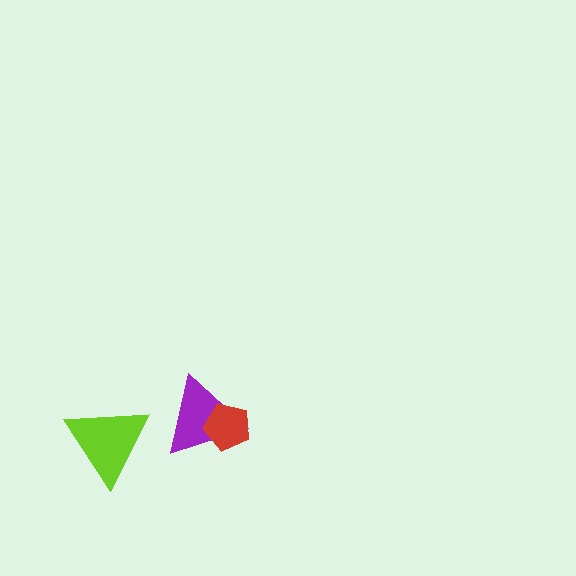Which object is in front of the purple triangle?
The red pentagon is in front of the purple triangle.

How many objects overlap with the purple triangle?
1 object overlaps with the purple triangle.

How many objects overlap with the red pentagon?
1 object overlaps with the red pentagon.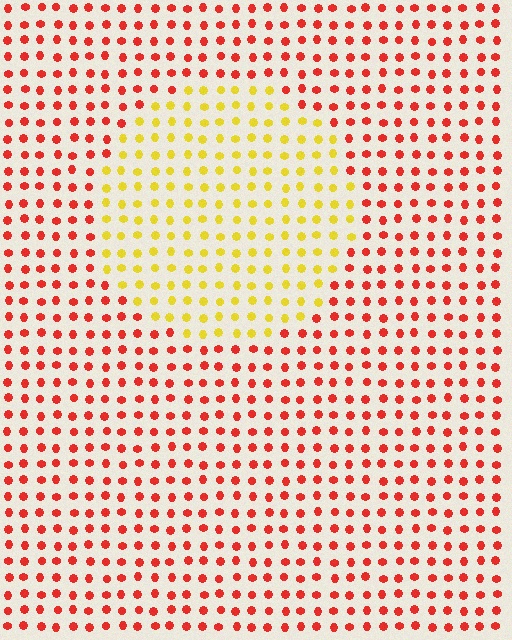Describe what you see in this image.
The image is filled with small red elements in a uniform arrangement. A circle-shaped region is visible where the elements are tinted to a slightly different hue, forming a subtle color boundary.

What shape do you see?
I see a circle.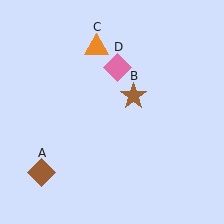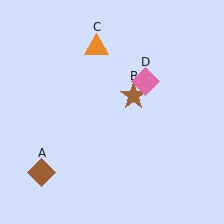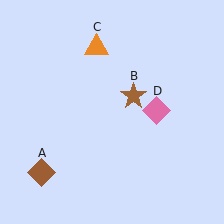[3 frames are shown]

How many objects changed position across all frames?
1 object changed position: pink diamond (object D).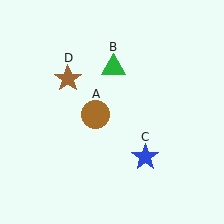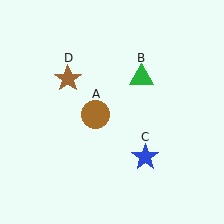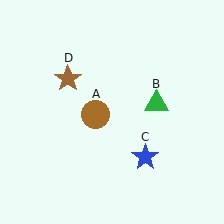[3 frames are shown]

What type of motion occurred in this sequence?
The green triangle (object B) rotated clockwise around the center of the scene.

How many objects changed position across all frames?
1 object changed position: green triangle (object B).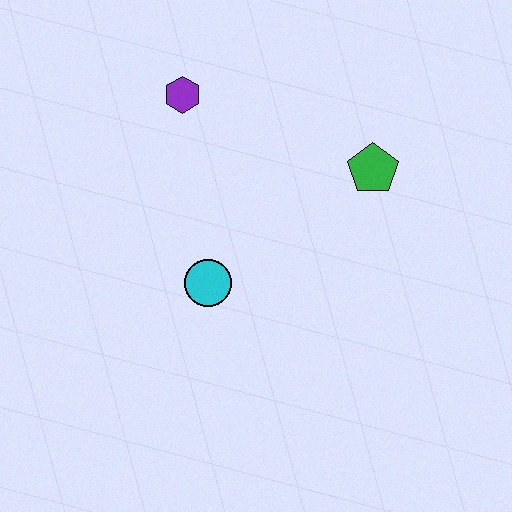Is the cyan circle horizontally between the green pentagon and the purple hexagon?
Yes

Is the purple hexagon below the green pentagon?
No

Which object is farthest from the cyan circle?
The green pentagon is farthest from the cyan circle.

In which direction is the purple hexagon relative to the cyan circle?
The purple hexagon is above the cyan circle.